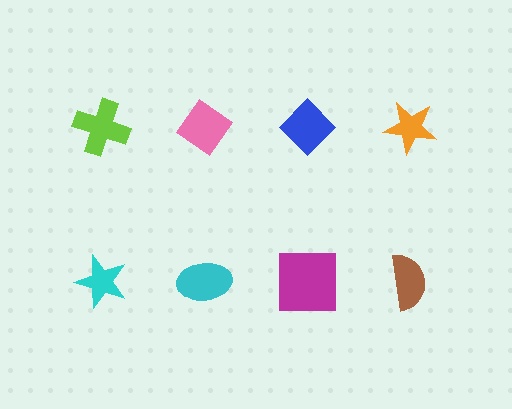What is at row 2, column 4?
A brown semicircle.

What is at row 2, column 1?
A cyan star.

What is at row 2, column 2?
A cyan ellipse.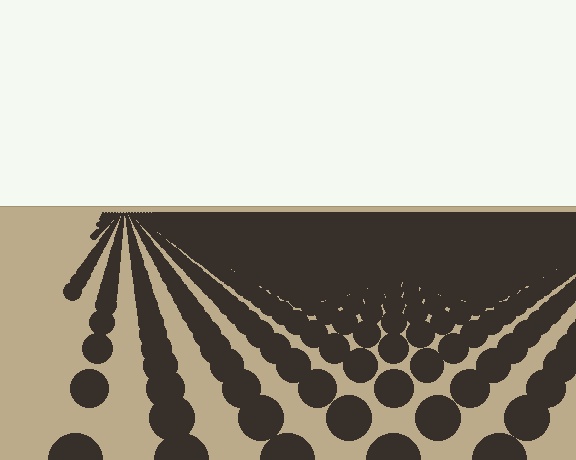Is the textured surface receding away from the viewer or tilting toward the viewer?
The surface is receding away from the viewer. Texture elements get smaller and denser toward the top.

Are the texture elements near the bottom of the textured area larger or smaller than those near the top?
Larger. Near the bottom, elements are closer to the viewer and appear at a bigger on-screen size.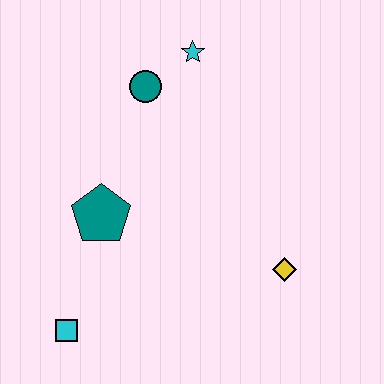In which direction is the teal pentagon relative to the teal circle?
The teal pentagon is below the teal circle.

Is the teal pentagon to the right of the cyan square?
Yes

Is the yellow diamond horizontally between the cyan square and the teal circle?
No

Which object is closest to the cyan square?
The teal pentagon is closest to the cyan square.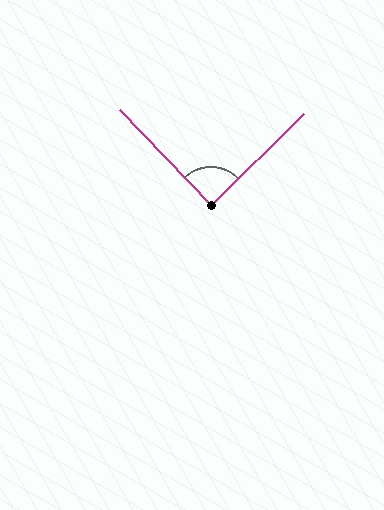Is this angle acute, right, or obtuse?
It is approximately a right angle.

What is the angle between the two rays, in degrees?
Approximately 89 degrees.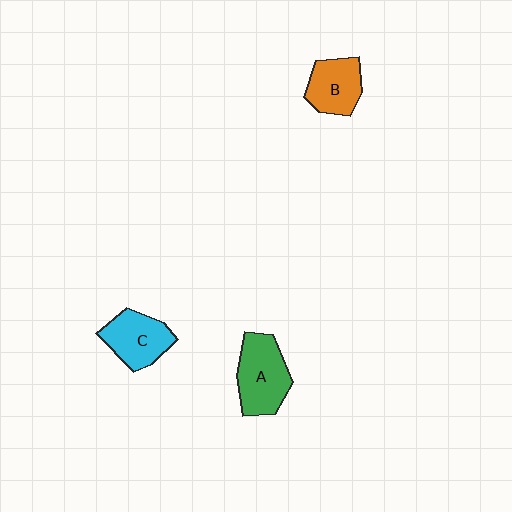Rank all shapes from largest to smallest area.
From largest to smallest: A (green), C (cyan), B (orange).